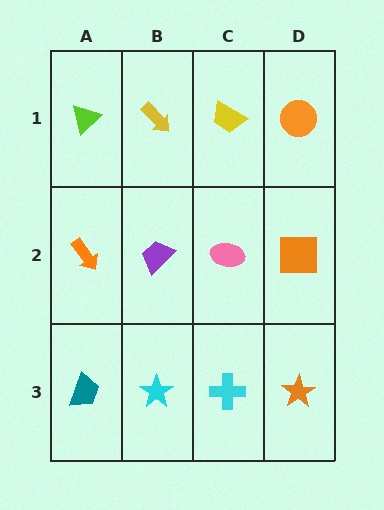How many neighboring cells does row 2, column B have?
4.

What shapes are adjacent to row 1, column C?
A pink ellipse (row 2, column C), a yellow arrow (row 1, column B), an orange circle (row 1, column D).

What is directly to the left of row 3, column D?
A cyan cross.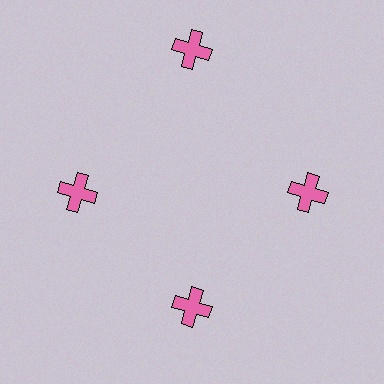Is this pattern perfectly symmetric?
No. The 4 pink crosses are arranged in a ring, but one element near the 12 o'clock position is pushed outward from the center, breaking the 4-fold rotational symmetry.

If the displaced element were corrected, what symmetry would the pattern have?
It would have 4-fold rotational symmetry — the pattern would map onto itself every 90 degrees.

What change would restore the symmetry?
The symmetry would be restored by moving it inward, back onto the ring so that all 4 crosses sit at equal angles and equal distance from the center.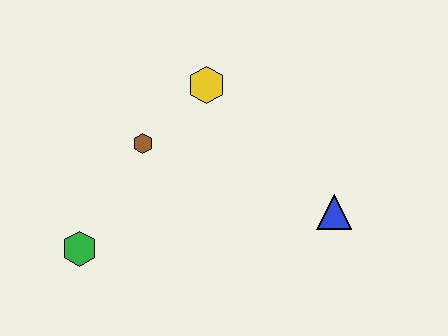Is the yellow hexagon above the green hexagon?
Yes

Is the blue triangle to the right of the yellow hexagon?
Yes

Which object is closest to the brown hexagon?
The yellow hexagon is closest to the brown hexagon.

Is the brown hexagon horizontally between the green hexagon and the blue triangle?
Yes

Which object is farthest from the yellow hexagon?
The green hexagon is farthest from the yellow hexagon.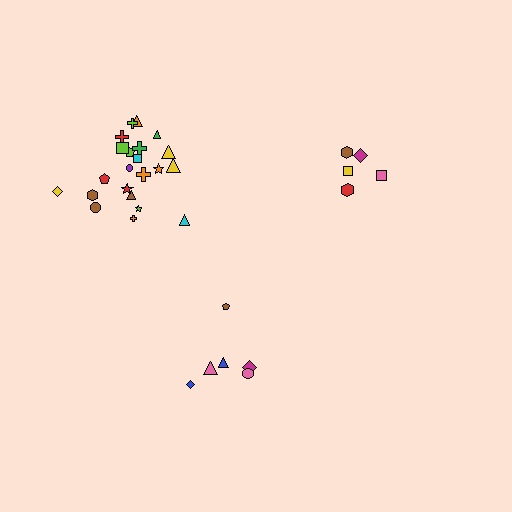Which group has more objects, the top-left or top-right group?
The top-left group.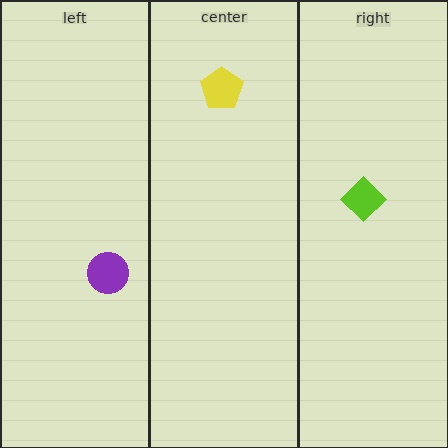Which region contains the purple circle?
The left region.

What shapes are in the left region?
The purple circle.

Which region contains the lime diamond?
The right region.